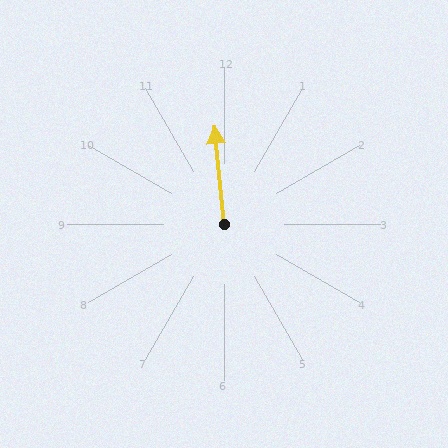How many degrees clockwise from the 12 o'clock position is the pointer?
Approximately 354 degrees.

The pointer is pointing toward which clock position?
Roughly 12 o'clock.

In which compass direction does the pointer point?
North.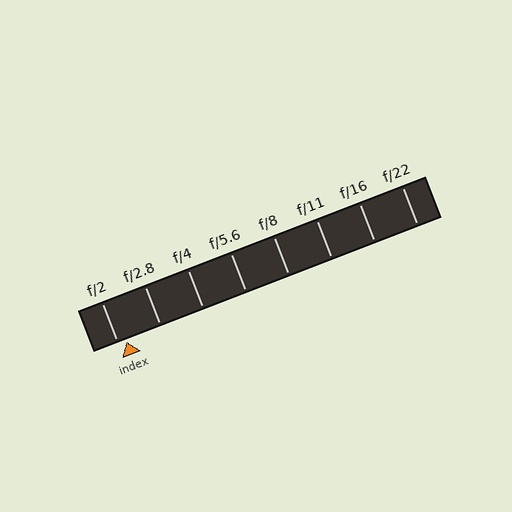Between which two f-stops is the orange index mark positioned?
The index mark is between f/2 and f/2.8.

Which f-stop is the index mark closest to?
The index mark is closest to f/2.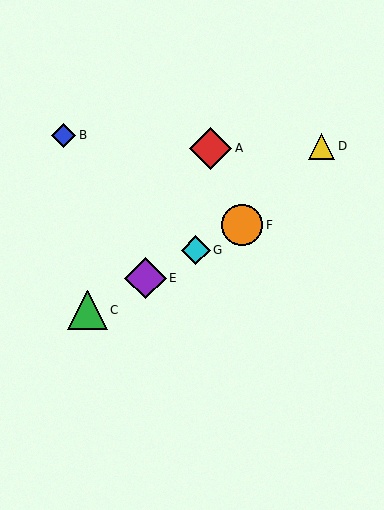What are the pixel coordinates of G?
Object G is at (196, 250).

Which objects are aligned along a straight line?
Objects C, E, F, G are aligned along a straight line.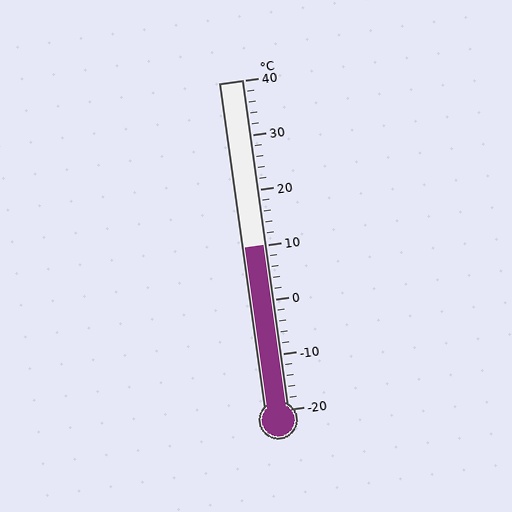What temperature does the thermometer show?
The thermometer shows approximately 10°C.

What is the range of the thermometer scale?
The thermometer scale ranges from -20°C to 40°C.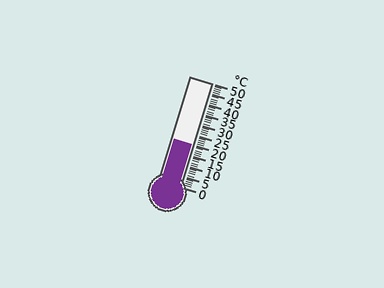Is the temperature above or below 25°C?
The temperature is below 25°C.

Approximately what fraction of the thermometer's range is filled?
The thermometer is filled to approximately 40% of its range.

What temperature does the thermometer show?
The thermometer shows approximately 20°C.